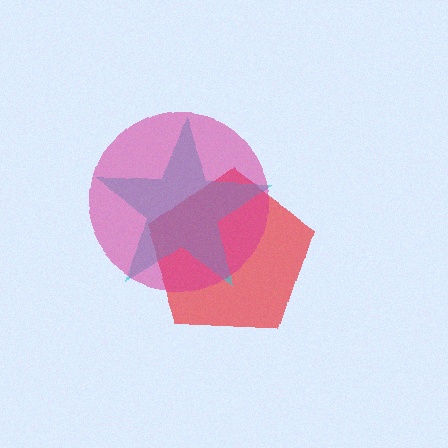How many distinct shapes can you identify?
There are 3 distinct shapes: a red pentagon, a cyan star, a magenta circle.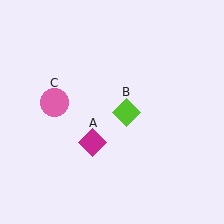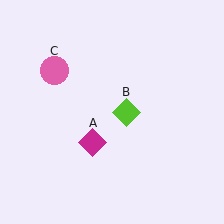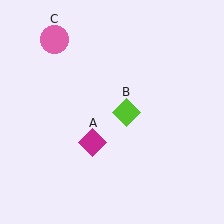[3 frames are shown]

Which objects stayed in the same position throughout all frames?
Magenta diamond (object A) and lime diamond (object B) remained stationary.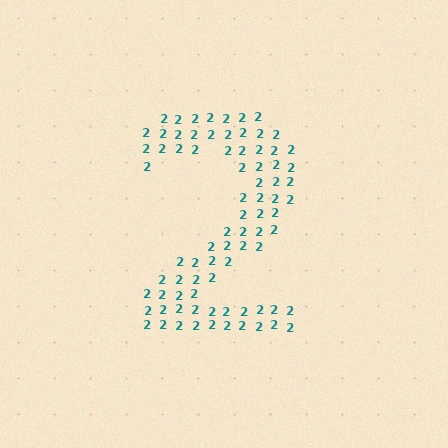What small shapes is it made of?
It is made of small digit 2's.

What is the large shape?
The large shape is the digit 2.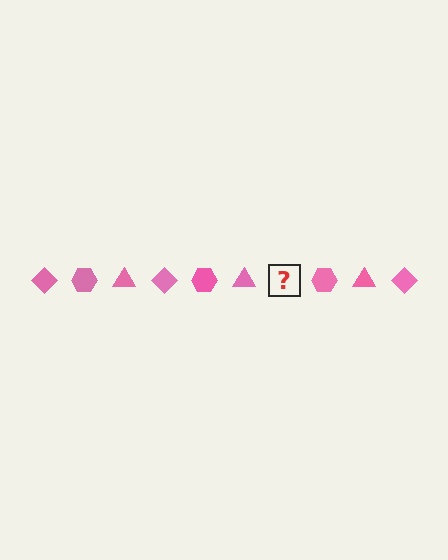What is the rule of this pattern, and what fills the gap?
The rule is that the pattern cycles through diamond, hexagon, triangle shapes in pink. The gap should be filled with a pink diamond.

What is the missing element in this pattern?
The missing element is a pink diamond.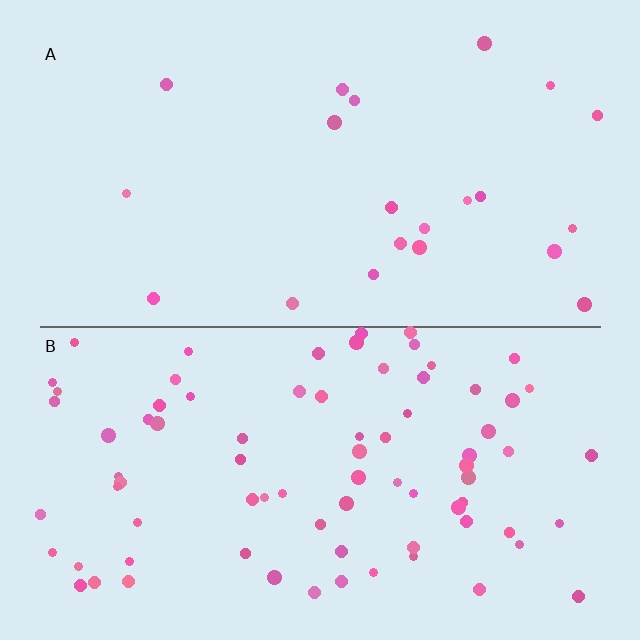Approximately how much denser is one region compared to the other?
Approximately 3.8× — region B over region A.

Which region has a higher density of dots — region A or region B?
B (the bottom).